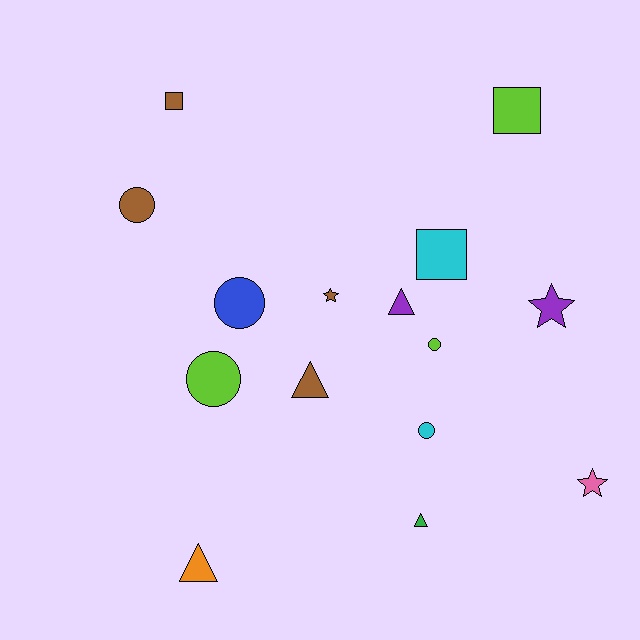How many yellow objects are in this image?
There are no yellow objects.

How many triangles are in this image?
There are 4 triangles.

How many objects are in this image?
There are 15 objects.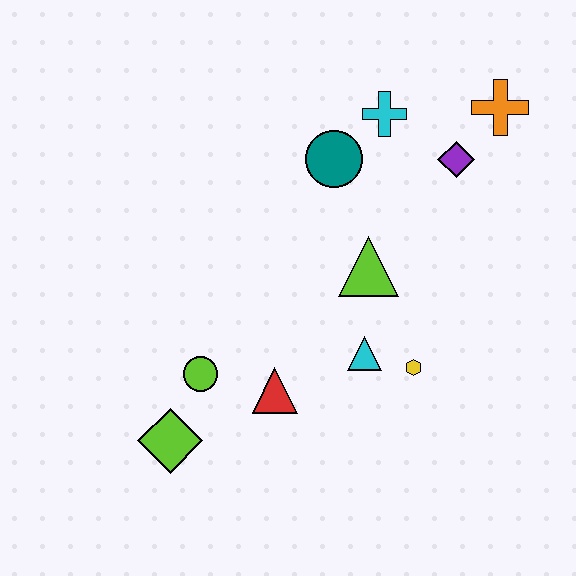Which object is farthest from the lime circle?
The orange cross is farthest from the lime circle.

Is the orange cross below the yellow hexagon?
No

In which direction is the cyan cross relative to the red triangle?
The cyan cross is above the red triangle.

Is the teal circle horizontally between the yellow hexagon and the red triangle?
Yes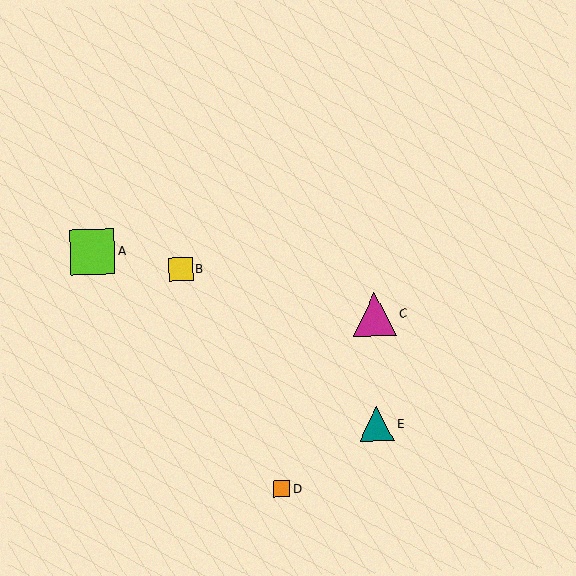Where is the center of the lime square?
The center of the lime square is at (93, 252).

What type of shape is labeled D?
Shape D is an orange square.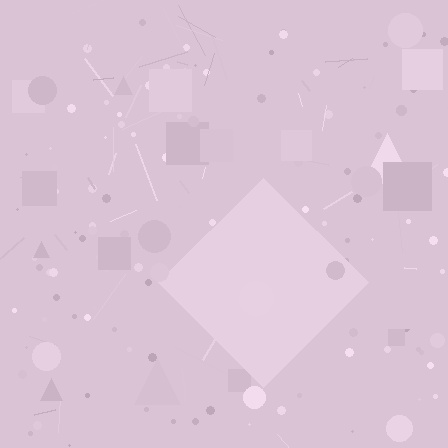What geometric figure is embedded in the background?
A diamond is embedded in the background.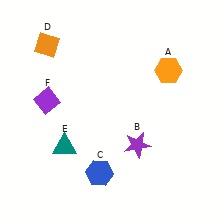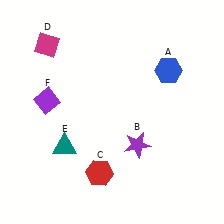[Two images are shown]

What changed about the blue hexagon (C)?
In Image 1, C is blue. In Image 2, it changed to red.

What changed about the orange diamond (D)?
In Image 1, D is orange. In Image 2, it changed to magenta.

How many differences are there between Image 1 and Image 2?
There are 3 differences between the two images.